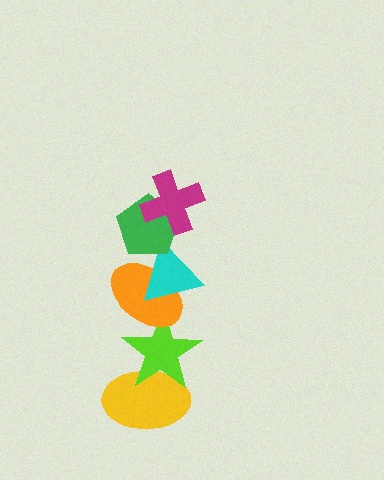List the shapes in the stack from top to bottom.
From top to bottom: the magenta cross, the green pentagon, the cyan triangle, the orange ellipse, the lime star, the yellow ellipse.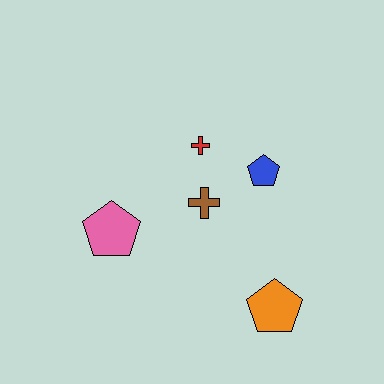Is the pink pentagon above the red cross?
No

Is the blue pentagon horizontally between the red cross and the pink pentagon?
No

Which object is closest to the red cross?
The brown cross is closest to the red cross.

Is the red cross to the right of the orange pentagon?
No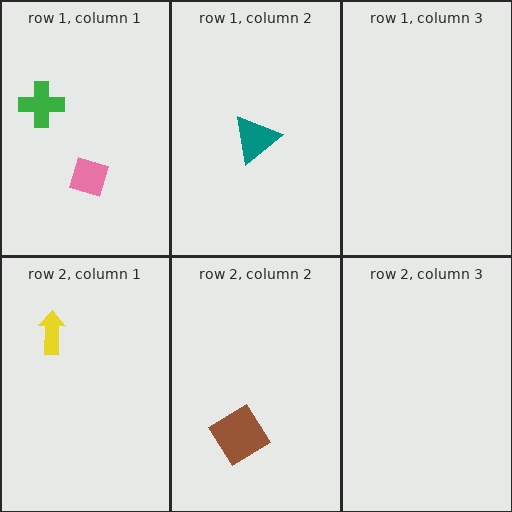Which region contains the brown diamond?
The row 2, column 2 region.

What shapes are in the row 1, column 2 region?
The teal triangle.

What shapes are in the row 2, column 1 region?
The yellow arrow.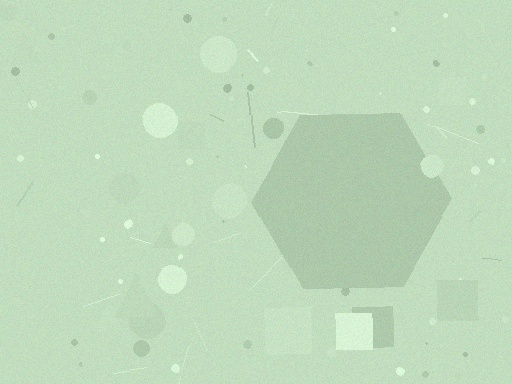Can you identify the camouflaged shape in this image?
The camouflaged shape is a hexagon.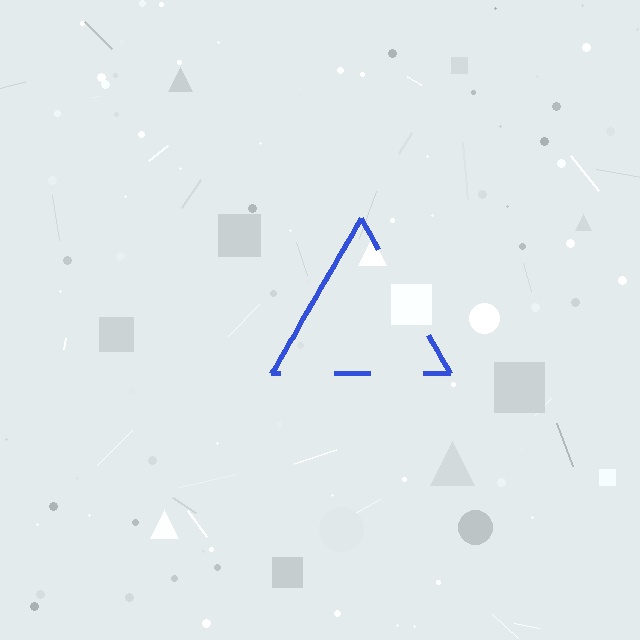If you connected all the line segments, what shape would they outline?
They would outline a triangle.